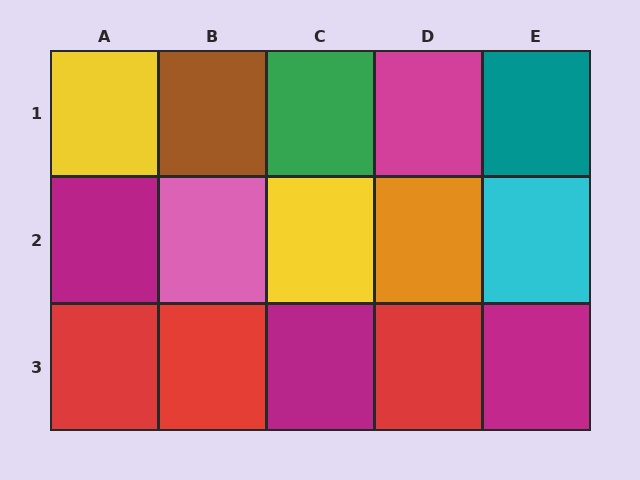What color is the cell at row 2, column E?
Cyan.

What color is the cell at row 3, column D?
Red.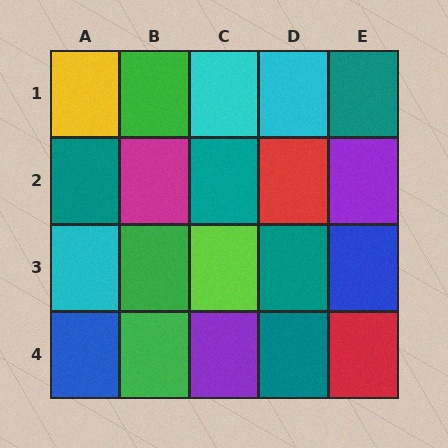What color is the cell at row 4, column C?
Purple.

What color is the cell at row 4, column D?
Teal.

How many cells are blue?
2 cells are blue.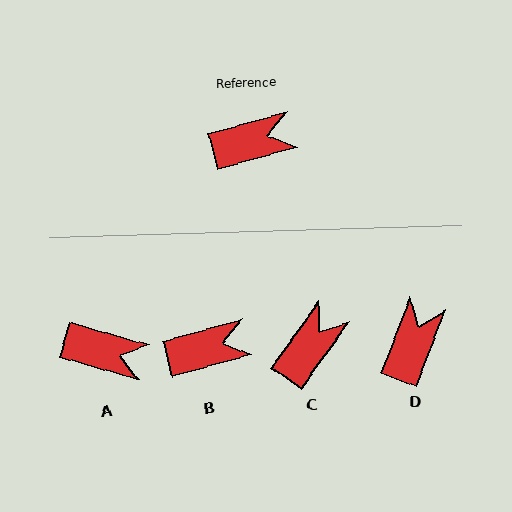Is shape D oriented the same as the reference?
No, it is off by about 54 degrees.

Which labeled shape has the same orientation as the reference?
B.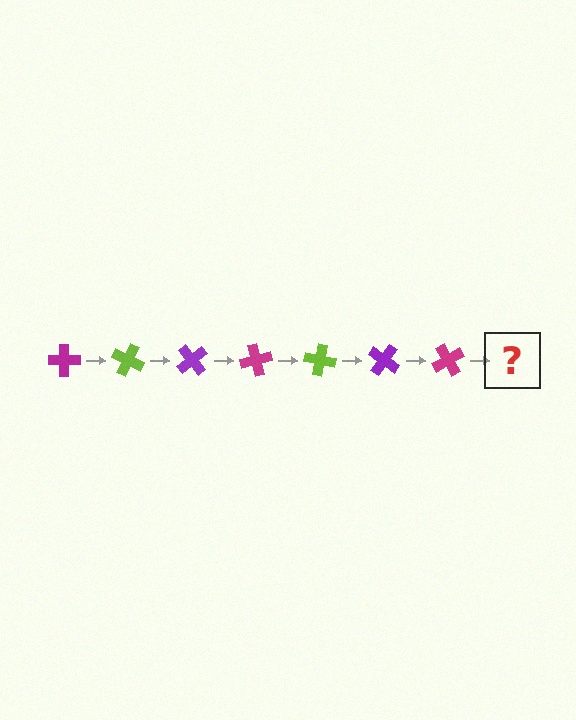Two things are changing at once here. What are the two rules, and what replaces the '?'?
The two rules are that it rotates 25 degrees each step and the color cycles through magenta, lime, and purple. The '?' should be a lime cross, rotated 175 degrees from the start.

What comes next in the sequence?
The next element should be a lime cross, rotated 175 degrees from the start.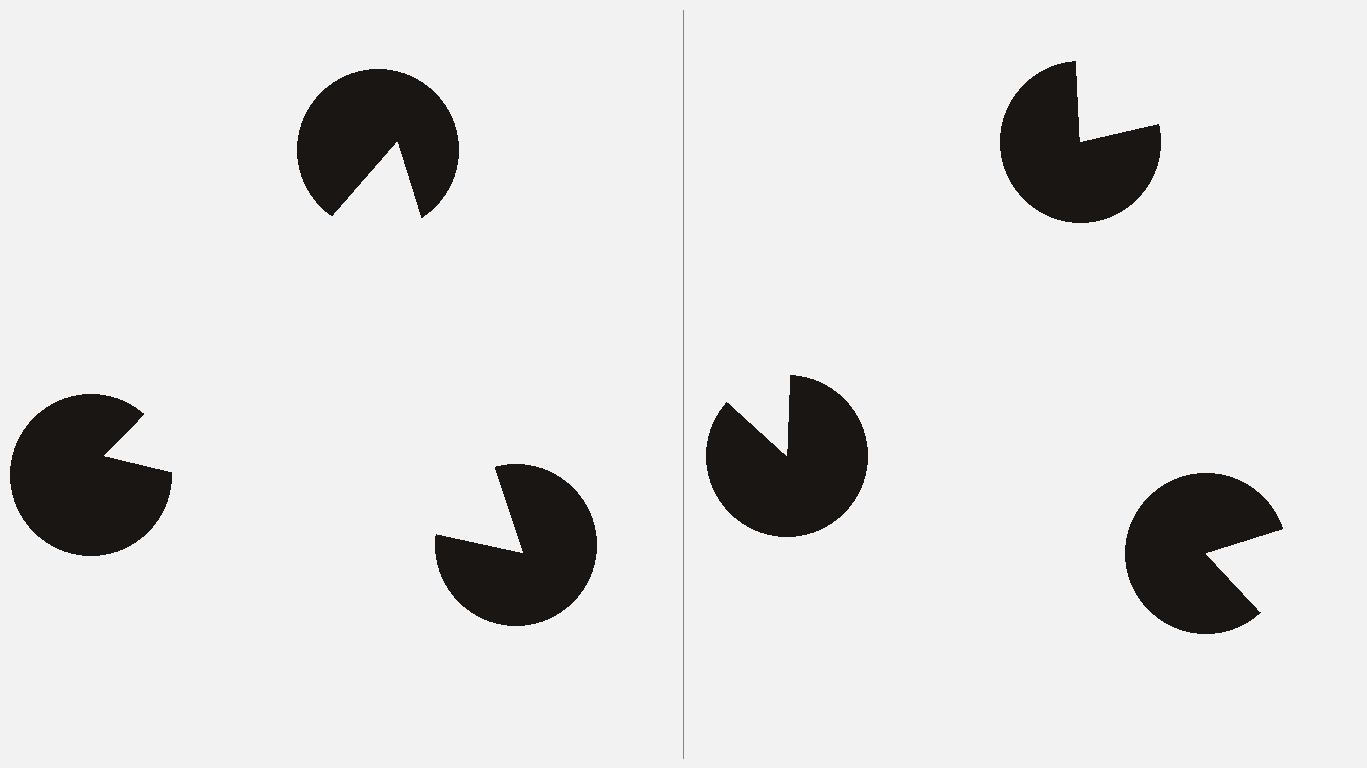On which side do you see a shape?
An illusory triangle appears on the left side. On the right side the wedge cuts are rotated, so no coherent shape forms.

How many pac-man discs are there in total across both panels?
6 — 3 on each side.